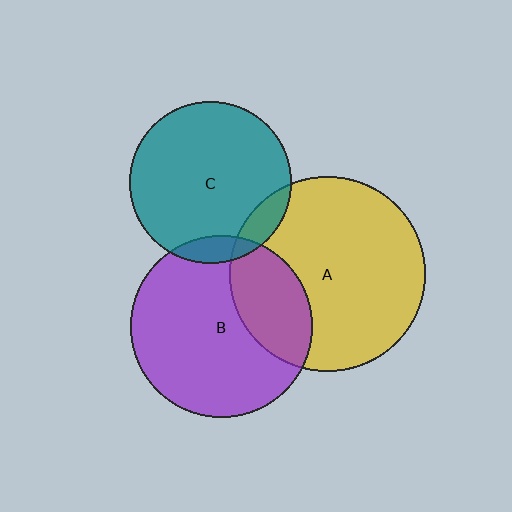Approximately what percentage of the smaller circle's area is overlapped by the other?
Approximately 10%.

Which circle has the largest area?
Circle A (yellow).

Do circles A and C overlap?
Yes.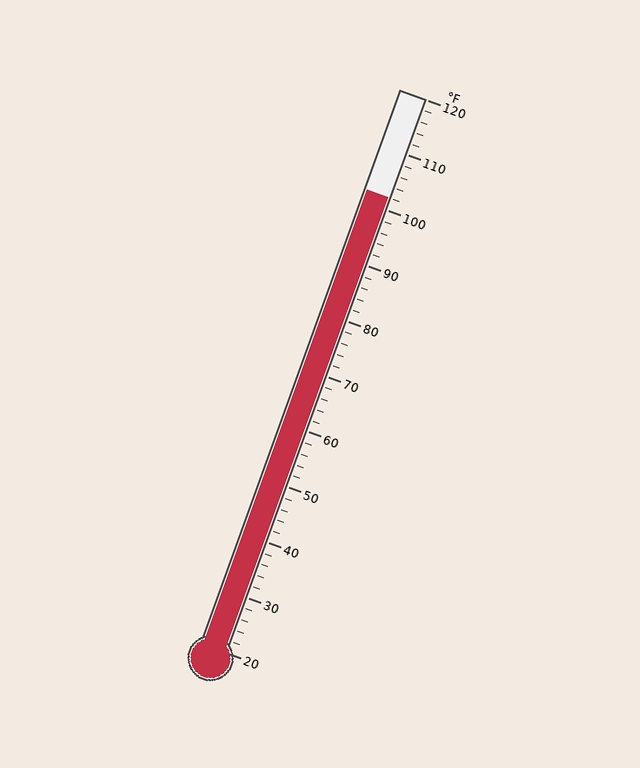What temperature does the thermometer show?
The thermometer shows approximately 102°F.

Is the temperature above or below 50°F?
The temperature is above 50°F.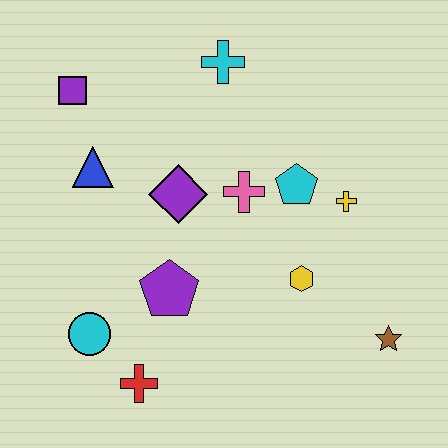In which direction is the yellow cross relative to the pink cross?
The yellow cross is to the right of the pink cross.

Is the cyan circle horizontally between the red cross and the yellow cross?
No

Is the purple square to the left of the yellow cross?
Yes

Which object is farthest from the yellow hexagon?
The purple square is farthest from the yellow hexagon.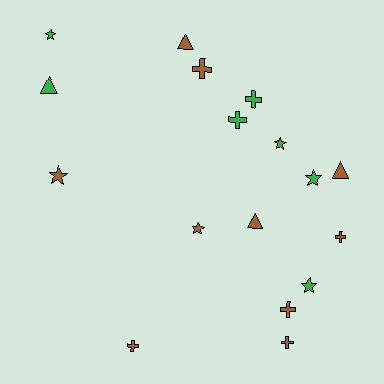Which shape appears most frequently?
Cross, with 7 objects.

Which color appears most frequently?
Brown, with 10 objects.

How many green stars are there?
There are 4 green stars.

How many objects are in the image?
There are 17 objects.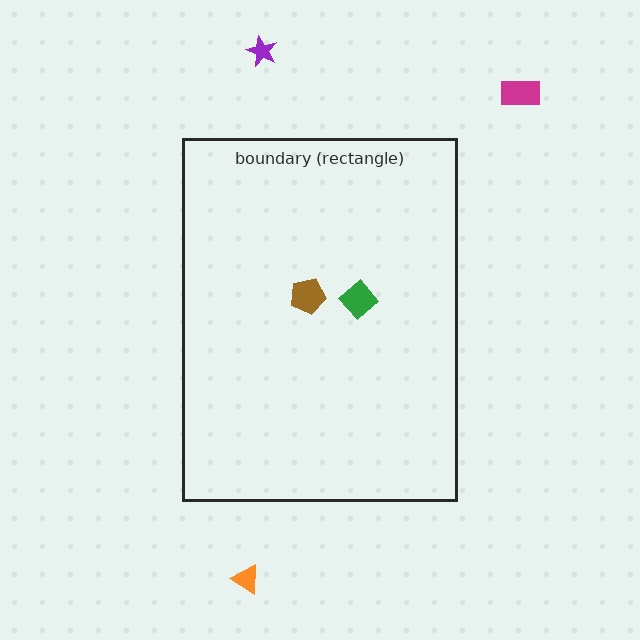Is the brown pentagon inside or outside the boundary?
Inside.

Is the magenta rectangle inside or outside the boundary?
Outside.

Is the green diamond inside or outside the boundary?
Inside.